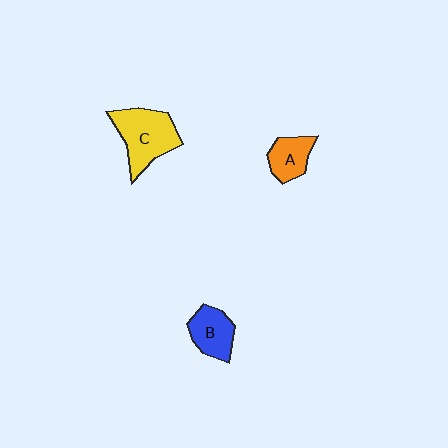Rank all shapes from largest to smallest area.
From largest to smallest: C (yellow), B (blue), A (orange).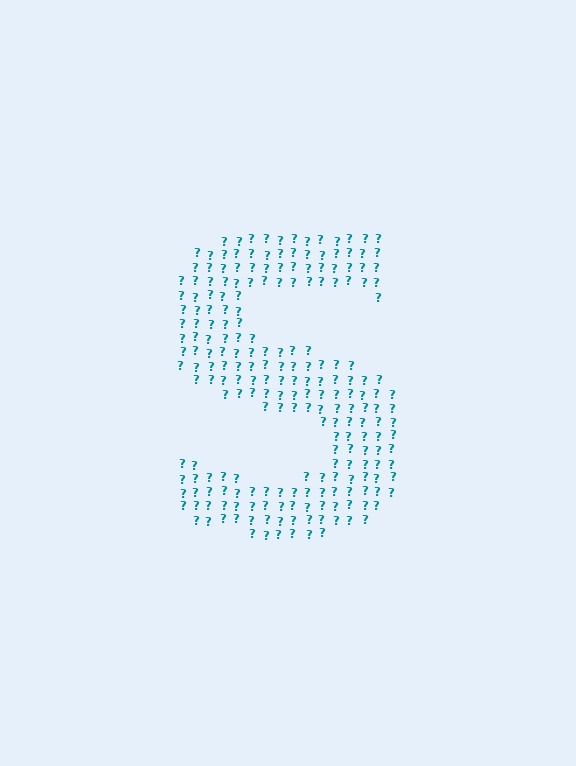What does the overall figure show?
The overall figure shows the letter S.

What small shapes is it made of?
It is made of small question marks.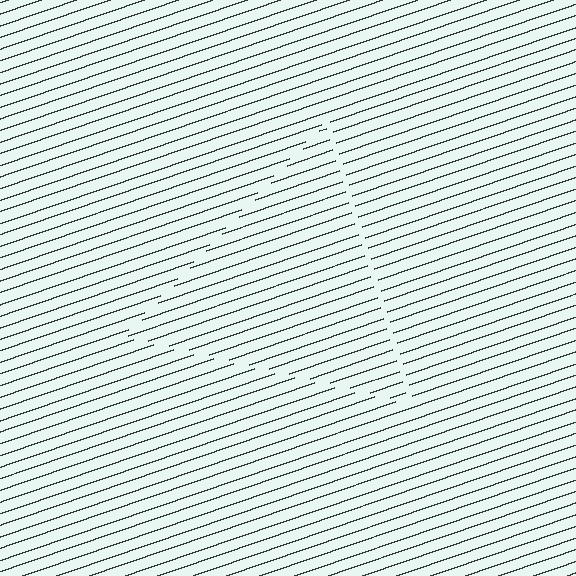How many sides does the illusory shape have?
3 sides — the line-ends trace a triangle.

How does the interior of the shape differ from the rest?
The interior of the shape contains the same grating, shifted by half a period — the contour is defined by the phase discontinuity where line-ends from the inner and outer gratings abut.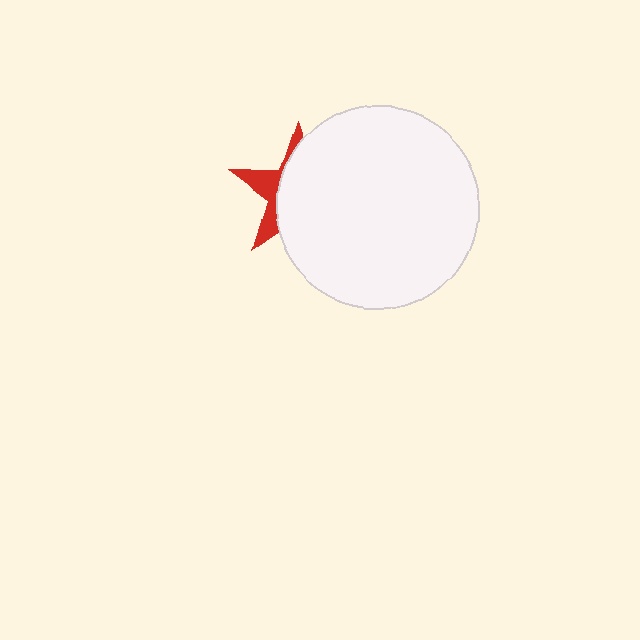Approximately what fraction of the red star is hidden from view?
Roughly 69% of the red star is hidden behind the white circle.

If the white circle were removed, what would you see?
You would see the complete red star.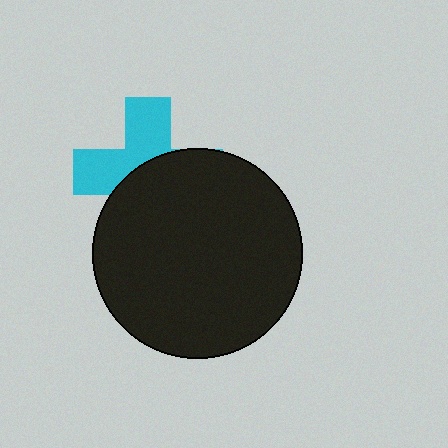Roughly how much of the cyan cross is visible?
A small part of it is visible (roughly 44%).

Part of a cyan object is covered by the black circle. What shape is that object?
It is a cross.